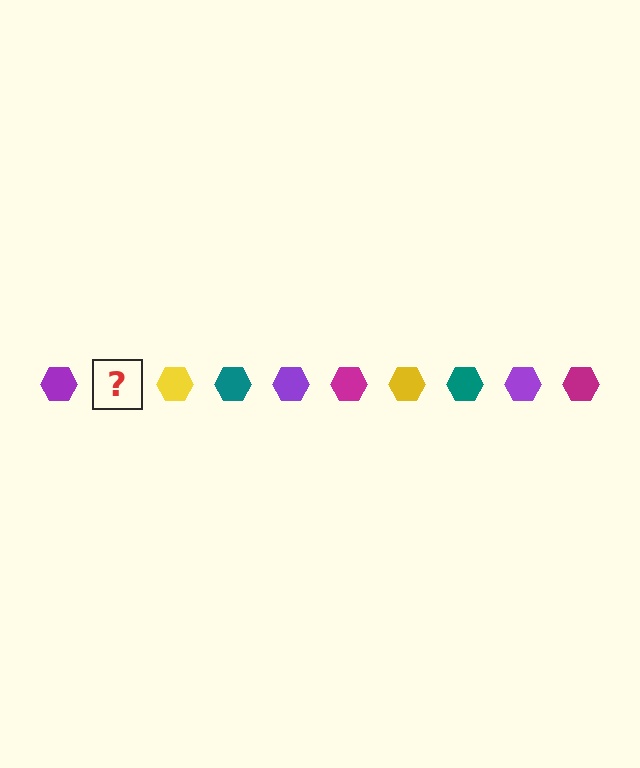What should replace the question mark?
The question mark should be replaced with a magenta hexagon.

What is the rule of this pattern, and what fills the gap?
The rule is that the pattern cycles through purple, magenta, yellow, teal hexagons. The gap should be filled with a magenta hexagon.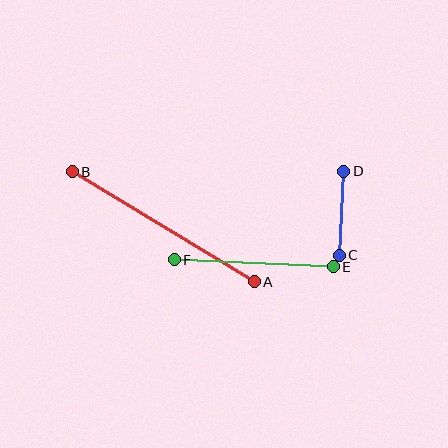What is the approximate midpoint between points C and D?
The midpoint is at approximately (341, 213) pixels.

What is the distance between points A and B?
The distance is approximately 213 pixels.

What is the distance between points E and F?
The distance is approximately 159 pixels.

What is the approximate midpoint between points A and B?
The midpoint is at approximately (163, 227) pixels.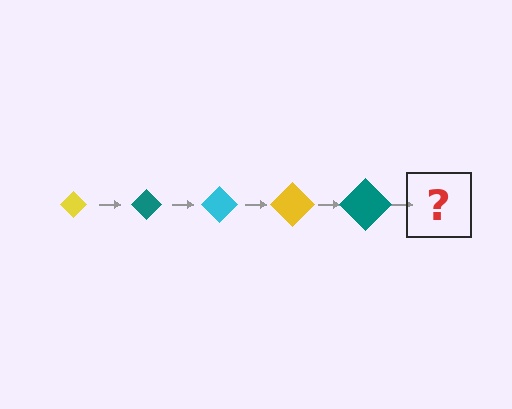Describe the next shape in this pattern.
It should be a cyan diamond, larger than the previous one.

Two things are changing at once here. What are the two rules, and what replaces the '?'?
The two rules are that the diamond grows larger each step and the color cycles through yellow, teal, and cyan. The '?' should be a cyan diamond, larger than the previous one.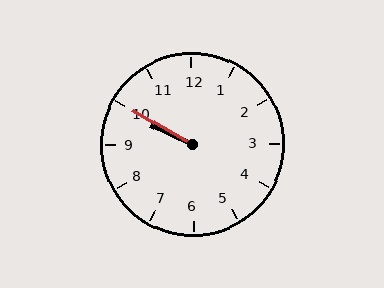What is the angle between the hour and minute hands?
Approximately 5 degrees.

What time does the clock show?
9:50.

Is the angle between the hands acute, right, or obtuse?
It is acute.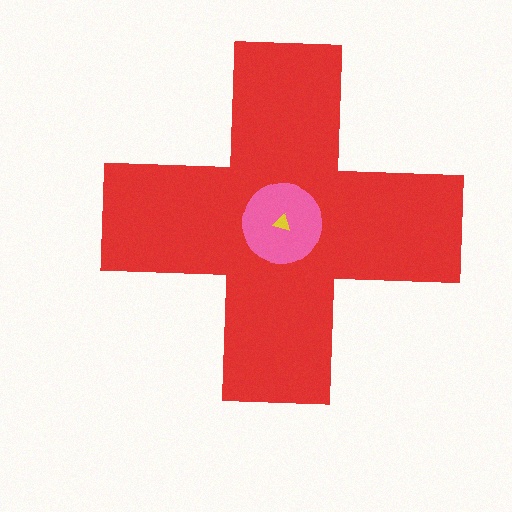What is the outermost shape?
The red cross.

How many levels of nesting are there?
3.